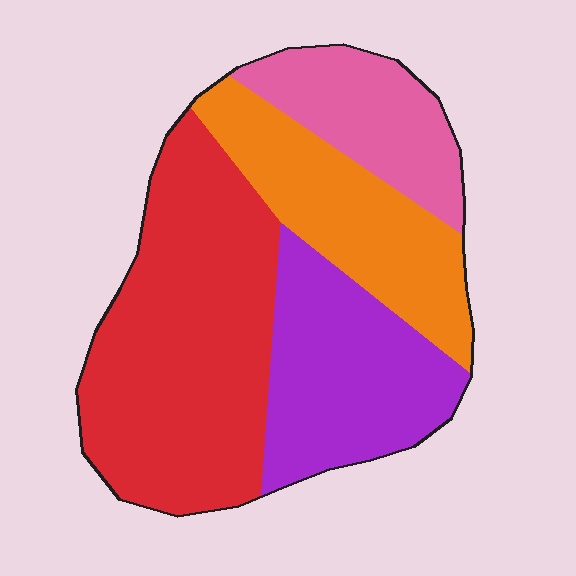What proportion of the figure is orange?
Orange covers 21% of the figure.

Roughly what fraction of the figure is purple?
Purple takes up about one quarter (1/4) of the figure.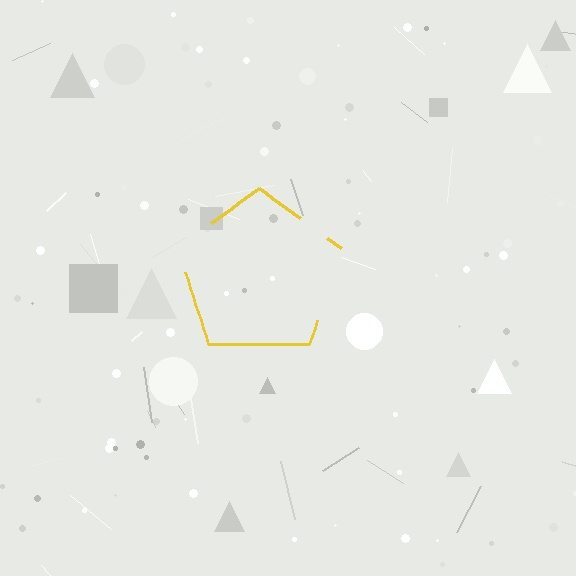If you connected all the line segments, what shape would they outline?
They would outline a pentagon.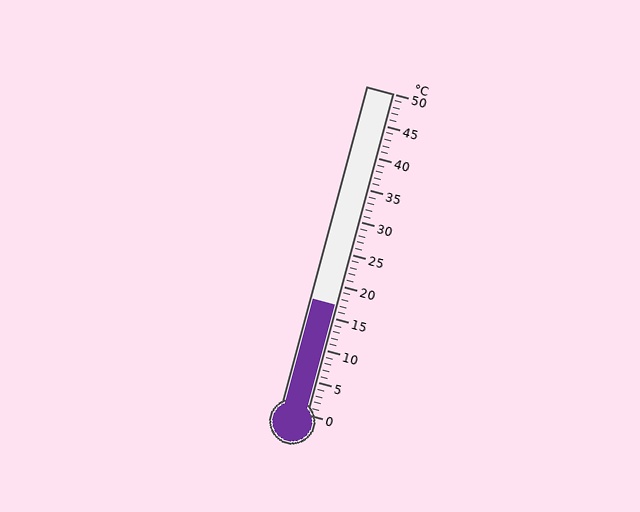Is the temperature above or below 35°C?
The temperature is below 35°C.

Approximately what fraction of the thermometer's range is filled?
The thermometer is filled to approximately 35% of its range.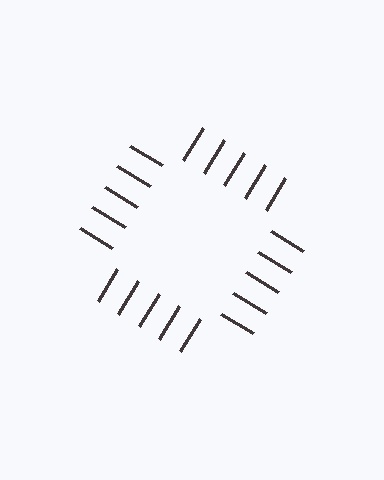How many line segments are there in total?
20 — 5 along each of the 4 edges.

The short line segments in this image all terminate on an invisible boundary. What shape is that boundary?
An illusory square — the line segments terminate on its edges but no continuous stroke is drawn.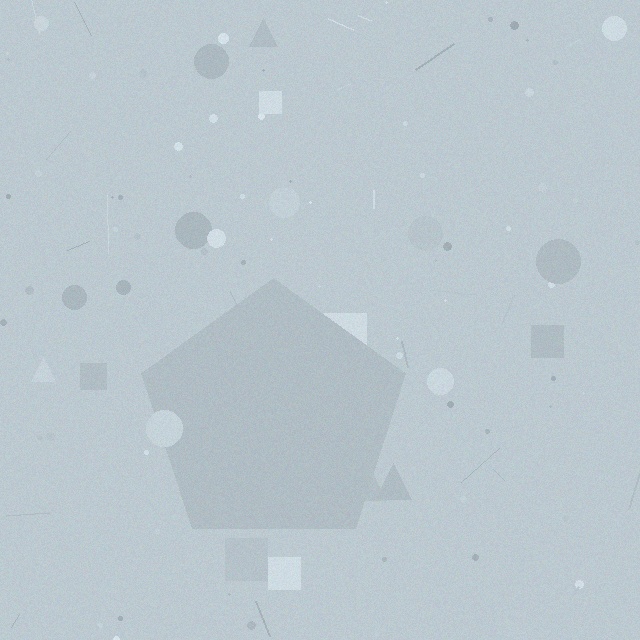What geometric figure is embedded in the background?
A pentagon is embedded in the background.